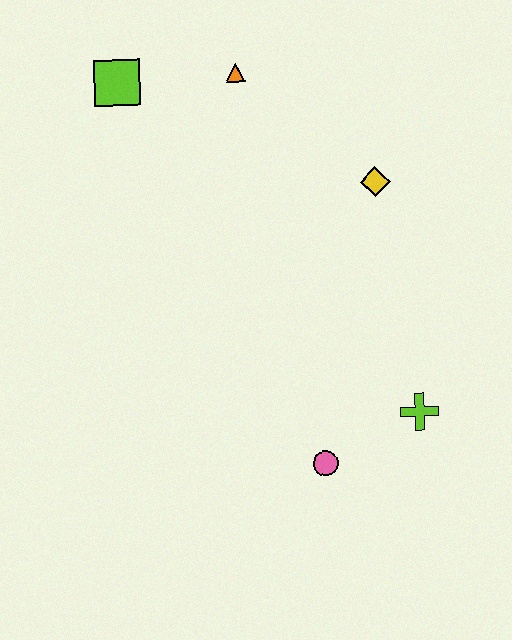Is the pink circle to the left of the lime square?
No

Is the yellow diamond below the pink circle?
No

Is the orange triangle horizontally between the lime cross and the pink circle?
No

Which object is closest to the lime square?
The orange triangle is closest to the lime square.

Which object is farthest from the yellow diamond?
The pink circle is farthest from the yellow diamond.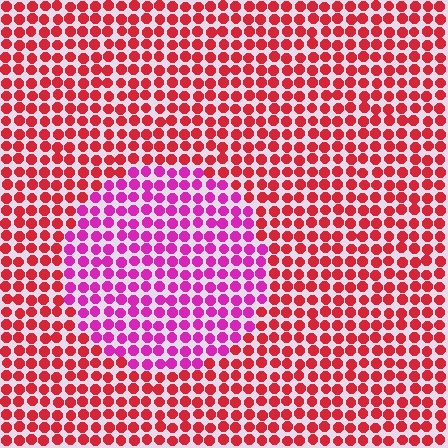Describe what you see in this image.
The image is filled with small red elements in a uniform arrangement. A circle-shaped region is visible where the elements are tinted to a slightly different hue, forming a subtle color boundary.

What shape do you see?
I see a circle.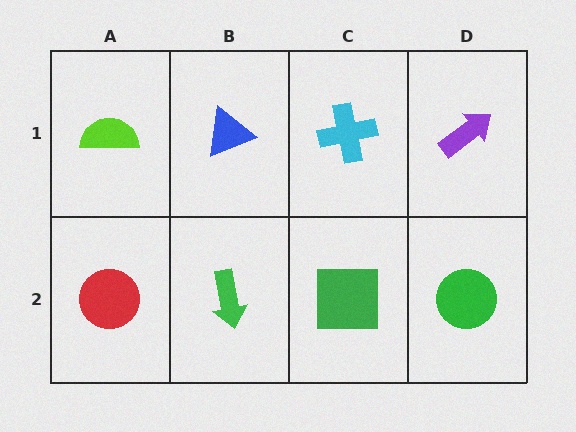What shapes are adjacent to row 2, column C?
A cyan cross (row 1, column C), a green arrow (row 2, column B), a green circle (row 2, column D).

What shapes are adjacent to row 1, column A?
A red circle (row 2, column A), a blue triangle (row 1, column B).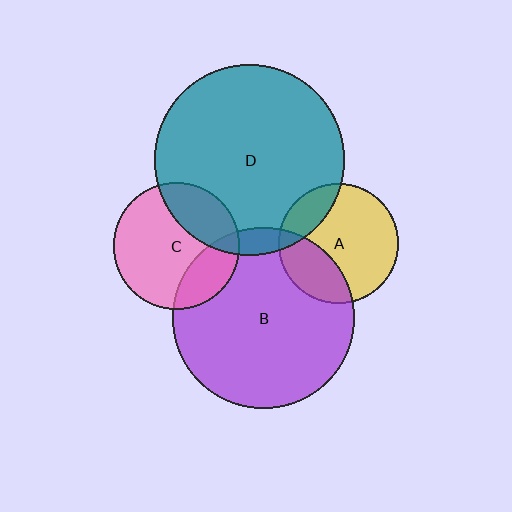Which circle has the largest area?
Circle D (teal).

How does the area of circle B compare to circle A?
Approximately 2.3 times.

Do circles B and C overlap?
Yes.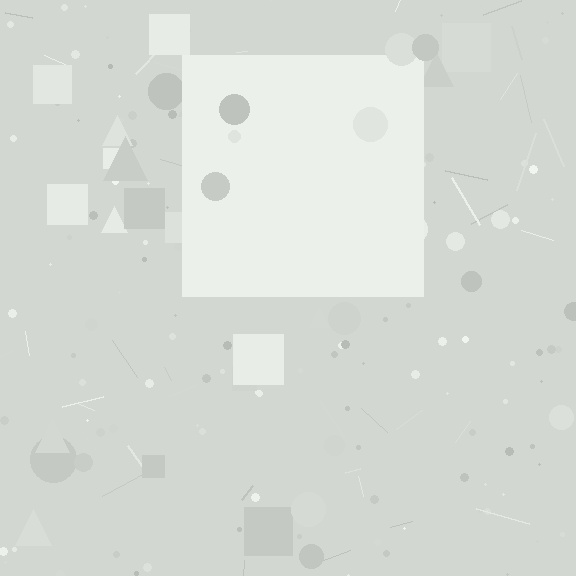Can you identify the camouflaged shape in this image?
The camouflaged shape is a square.